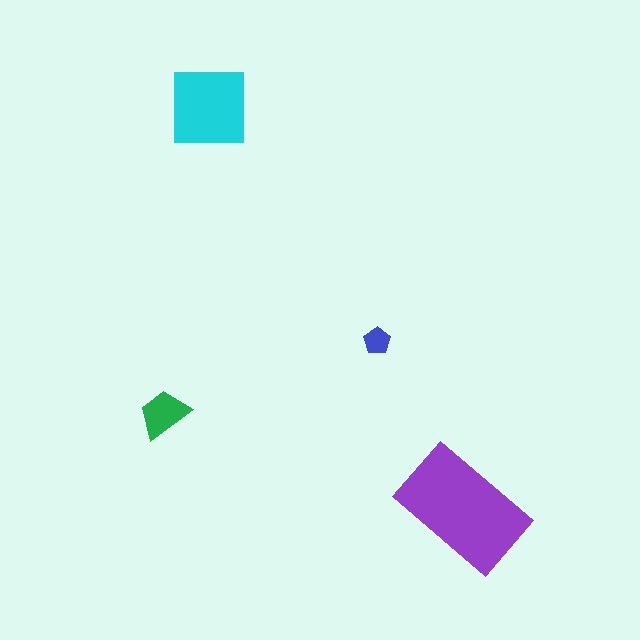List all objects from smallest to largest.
The blue pentagon, the green trapezoid, the cyan square, the purple rectangle.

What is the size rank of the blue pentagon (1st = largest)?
4th.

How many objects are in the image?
There are 4 objects in the image.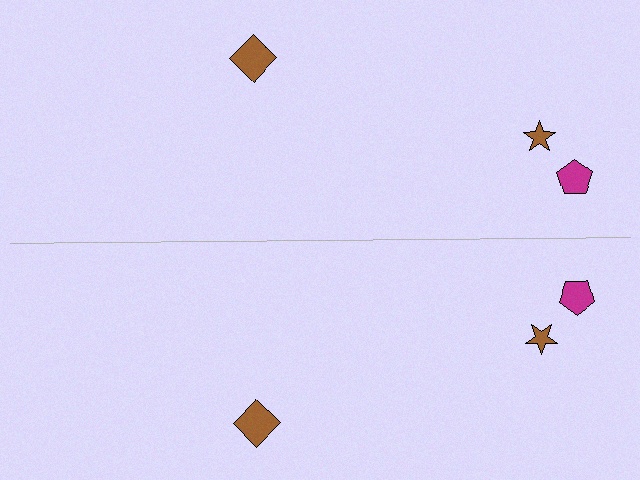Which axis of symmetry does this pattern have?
The pattern has a horizontal axis of symmetry running through the center of the image.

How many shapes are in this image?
There are 6 shapes in this image.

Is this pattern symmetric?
Yes, this pattern has bilateral (reflection) symmetry.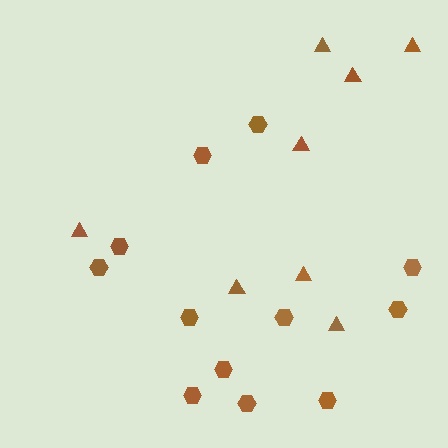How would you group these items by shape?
There are 2 groups: one group of hexagons (12) and one group of triangles (8).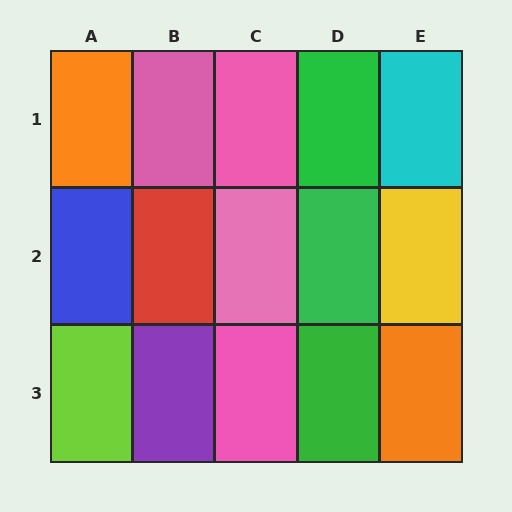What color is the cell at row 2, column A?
Blue.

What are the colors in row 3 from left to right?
Lime, purple, pink, green, orange.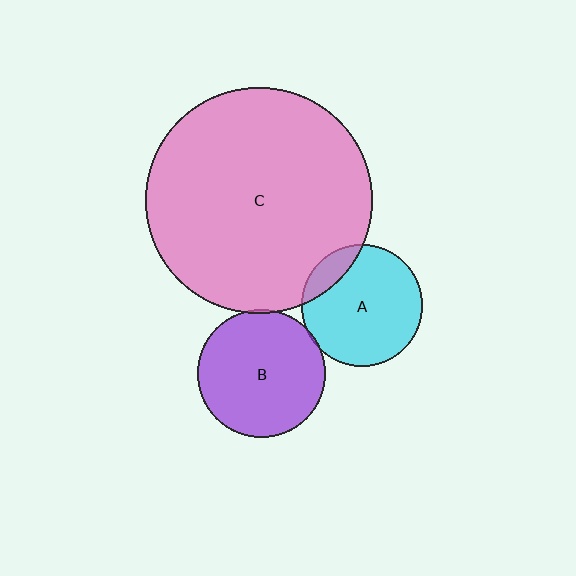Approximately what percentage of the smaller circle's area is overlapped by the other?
Approximately 5%.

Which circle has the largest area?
Circle C (pink).